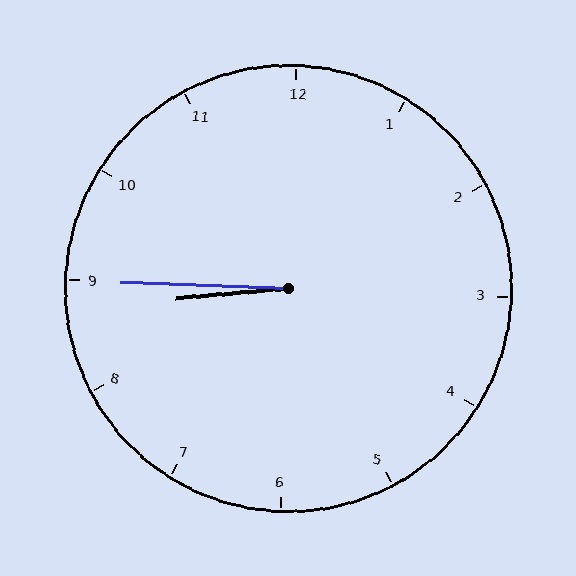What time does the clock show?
8:45.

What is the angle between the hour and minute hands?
Approximately 8 degrees.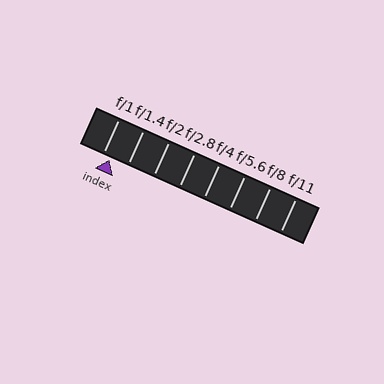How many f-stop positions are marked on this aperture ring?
There are 8 f-stop positions marked.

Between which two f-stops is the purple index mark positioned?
The index mark is between f/1 and f/1.4.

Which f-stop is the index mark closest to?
The index mark is closest to f/1.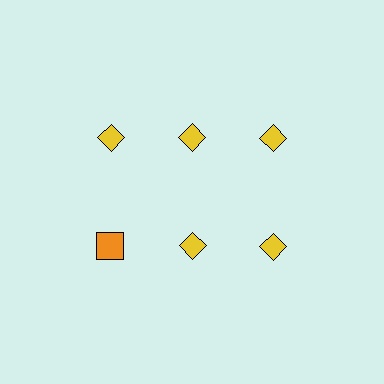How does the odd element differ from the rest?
It differs in both color (orange instead of yellow) and shape (square instead of diamond).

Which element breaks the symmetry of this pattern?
The orange square in the second row, leftmost column breaks the symmetry. All other shapes are yellow diamonds.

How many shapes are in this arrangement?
There are 6 shapes arranged in a grid pattern.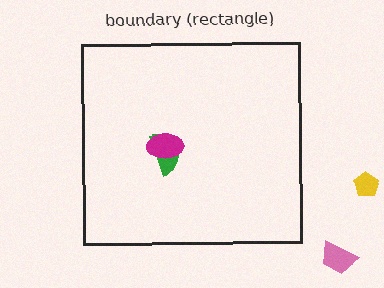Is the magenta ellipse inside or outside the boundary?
Inside.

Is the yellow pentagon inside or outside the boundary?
Outside.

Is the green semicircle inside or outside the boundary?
Inside.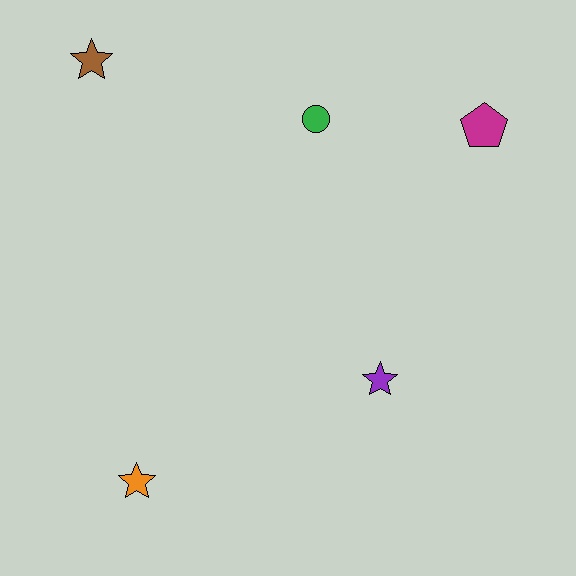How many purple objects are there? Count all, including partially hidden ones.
There is 1 purple object.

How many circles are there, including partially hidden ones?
There is 1 circle.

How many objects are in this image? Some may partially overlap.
There are 5 objects.